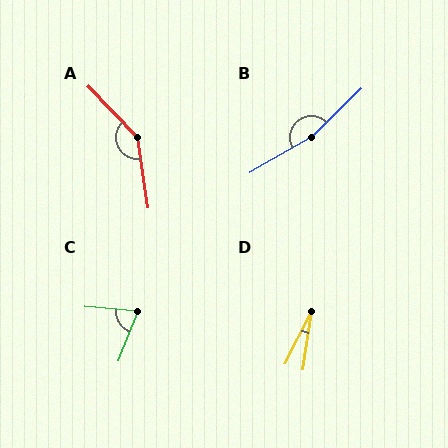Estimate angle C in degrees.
Approximately 73 degrees.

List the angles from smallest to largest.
D (19°), C (73°), A (145°), B (166°).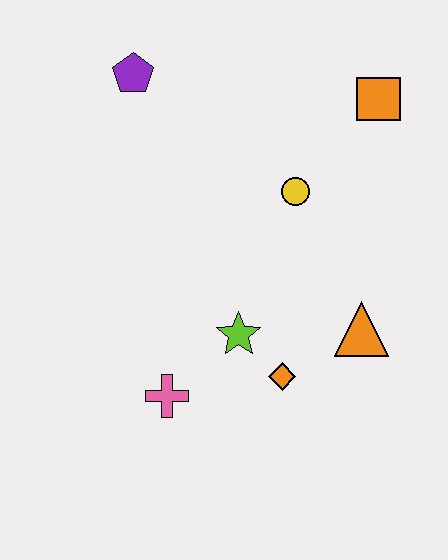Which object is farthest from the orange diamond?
The purple pentagon is farthest from the orange diamond.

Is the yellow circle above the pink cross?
Yes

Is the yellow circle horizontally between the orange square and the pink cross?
Yes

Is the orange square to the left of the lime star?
No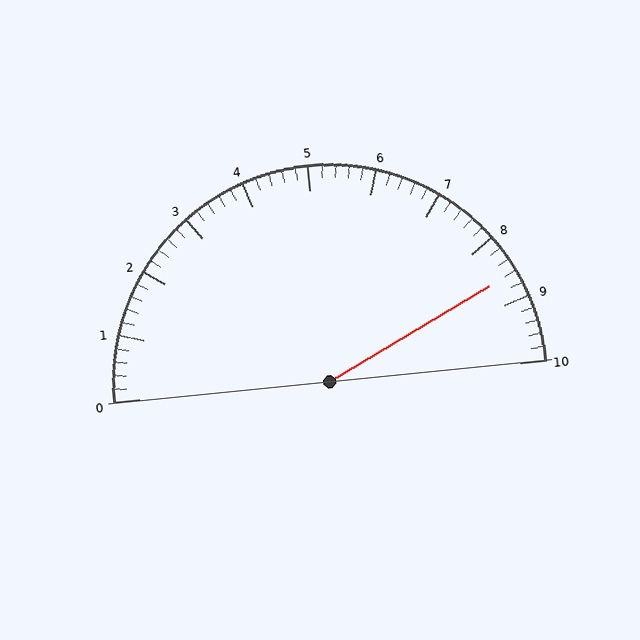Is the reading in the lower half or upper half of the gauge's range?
The reading is in the upper half of the range (0 to 10).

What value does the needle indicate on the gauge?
The needle indicates approximately 8.6.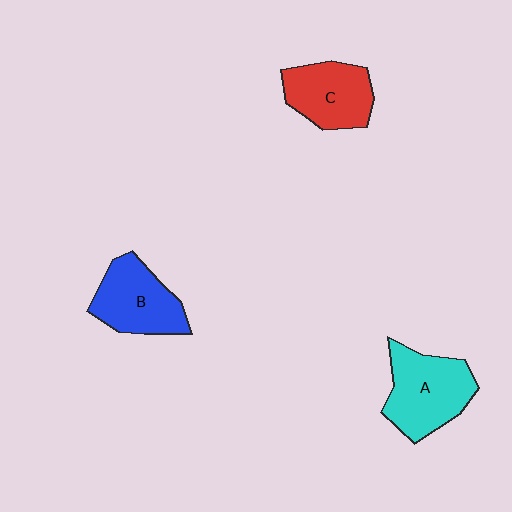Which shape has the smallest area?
Shape C (red).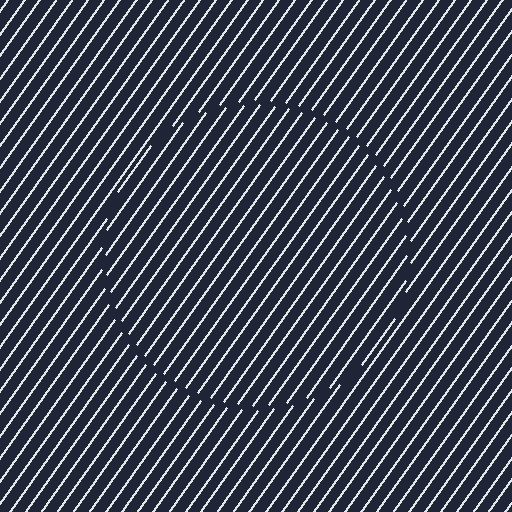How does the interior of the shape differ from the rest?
The interior of the shape contains the same grating, shifted by half a period — the contour is defined by the phase discontinuity where line-ends from the inner and outer gratings abut.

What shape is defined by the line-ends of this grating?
An illusory circle. The interior of the shape contains the same grating, shifted by half a period — the contour is defined by the phase discontinuity where line-ends from the inner and outer gratings abut.